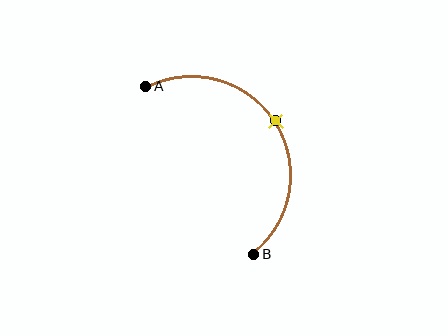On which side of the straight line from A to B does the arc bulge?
The arc bulges to the right of the straight line connecting A and B.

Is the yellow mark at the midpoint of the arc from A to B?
Yes. The yellow mark lies on the arc at equal arc-length from both A and B — it is the arc midpoint.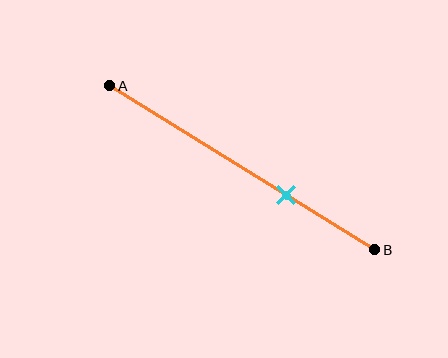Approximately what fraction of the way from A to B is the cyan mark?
The cyan mark is approximately 65% of the way from A to B.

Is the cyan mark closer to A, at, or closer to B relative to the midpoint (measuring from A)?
The cyan mark is closer to point B than the midpoint of segment AB.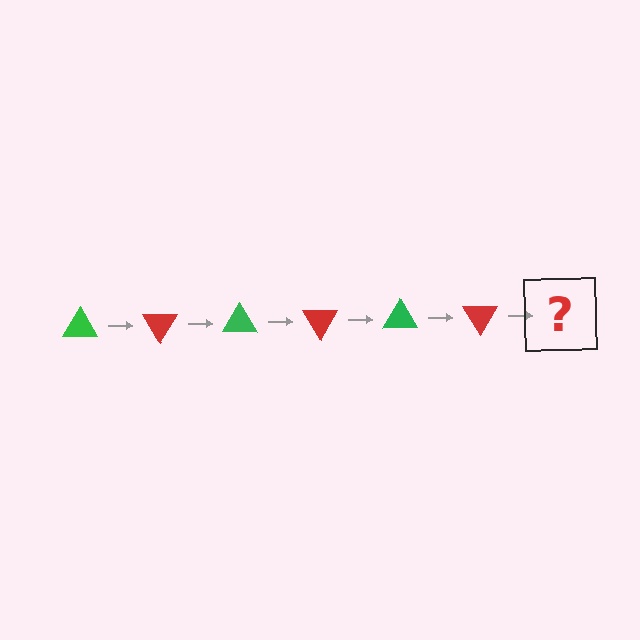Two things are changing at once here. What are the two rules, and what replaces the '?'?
The two rules are that it rotates 60 degrees each step and the color cycles through green and red. The '?' should be a green triangle, rotated 360 degrees from the start.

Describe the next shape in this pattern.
It should be a green triangle, rotated 360 degrees from the start.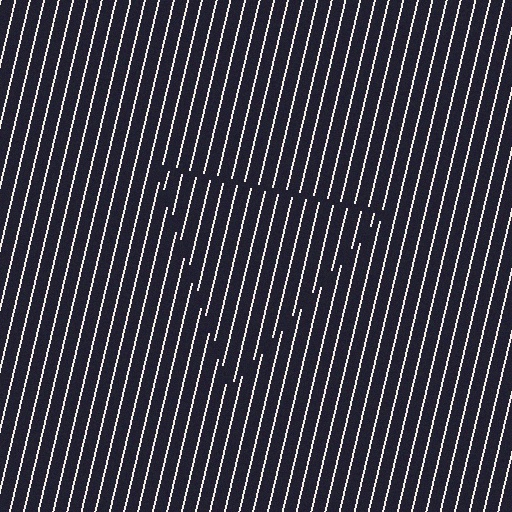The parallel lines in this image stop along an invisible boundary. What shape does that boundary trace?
An illusory triangle. The interior of the shape contains the same grating, shifted by half a period — the contour is defined by the phase discontinuity where line-ends from the inner and outer gratings abut.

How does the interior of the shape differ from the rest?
The interior of the shape contains the same grating, shifted by half a period — the contour is defined by the phase discontinuity where line-ends from the inner and outer gratings abut.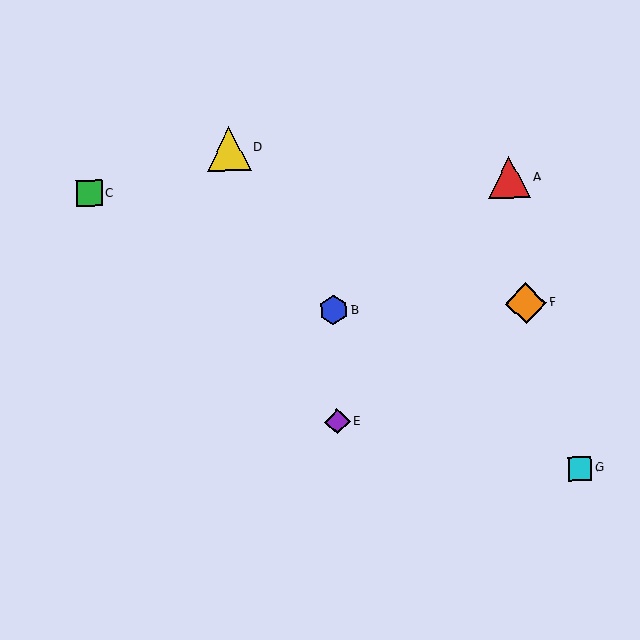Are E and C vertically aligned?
No, E is at x≈338 and C is at x≈89.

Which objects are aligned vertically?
Objects B, E are aligned vertically.